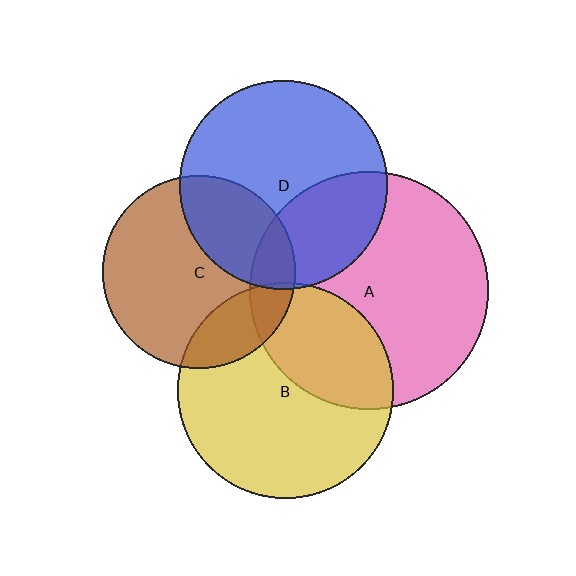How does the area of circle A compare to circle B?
Approximately 1.2 times.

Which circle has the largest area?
Circle A (pink).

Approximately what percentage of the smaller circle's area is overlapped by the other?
Approximately 20%.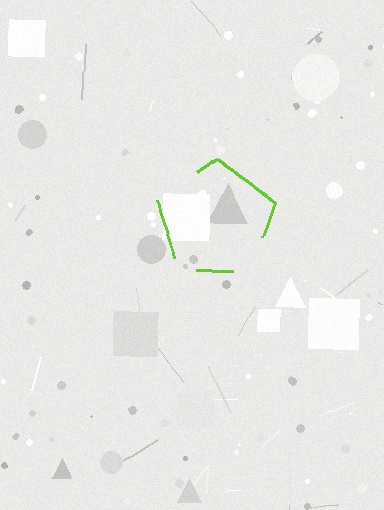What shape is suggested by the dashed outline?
The dashed outline suggests a pentagon.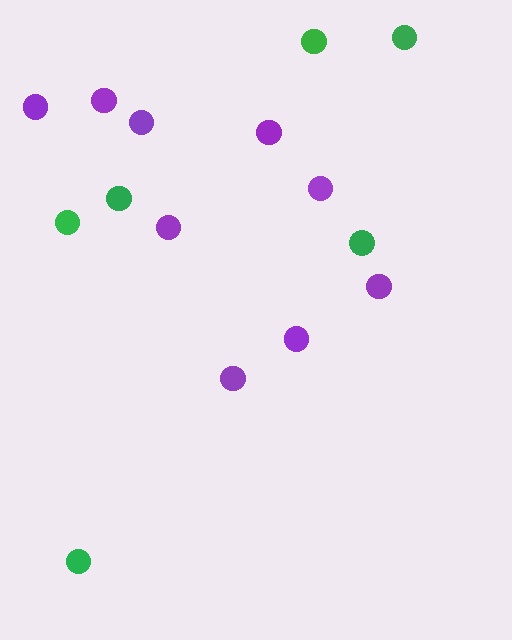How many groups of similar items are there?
There are 2 groups: one group of purple circles (9) and one group of green circles (6).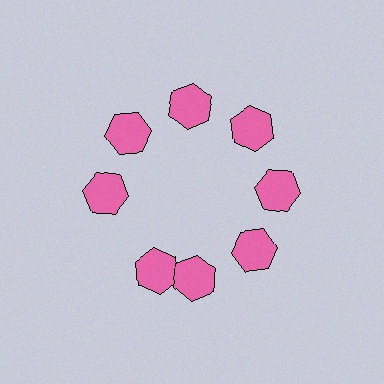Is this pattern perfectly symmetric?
No. The 8 pink hexagons are arranged in a ring, but one element near the 8 o'clock position is rotated out of alignment along the ring, breaking the 8-fold rotational symmetry.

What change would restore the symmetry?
The symmetry would be restored by rotating it back into even spacing with its neighbors so that all 8 hexagons sit at equal angles and equal distance from the center.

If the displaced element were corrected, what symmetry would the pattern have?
It would have 8-fold rotational symmetry — the pattern would map onto itself every 45 degrees.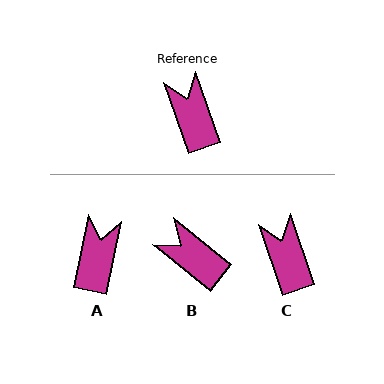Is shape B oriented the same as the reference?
No, it is off by about 32 degrees.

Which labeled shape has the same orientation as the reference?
C.